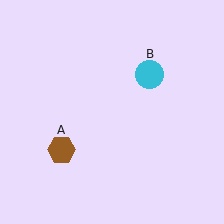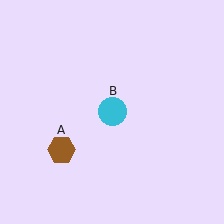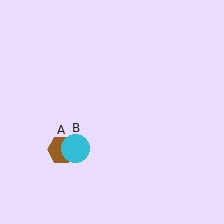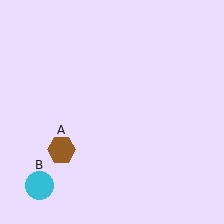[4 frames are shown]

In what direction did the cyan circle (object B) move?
The cyan circle (object B) moved down and to the left.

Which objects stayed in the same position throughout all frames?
Brown hexagon (object A) remained stationary.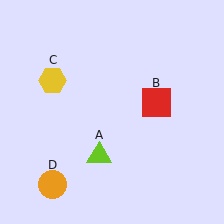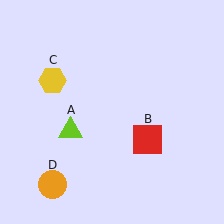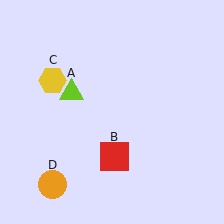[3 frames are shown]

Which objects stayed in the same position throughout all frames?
Yellow hexagon (object C) and orange circle (object D) remained stationary.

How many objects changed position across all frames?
2 objects changed position: lime triangle (object A), red square (object B).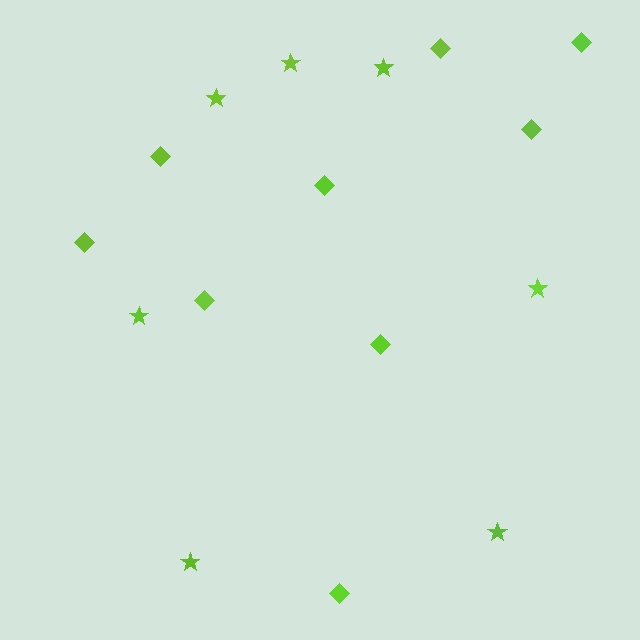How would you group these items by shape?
There are 2 groups: one group of diamonds (9) and one group of stars (7).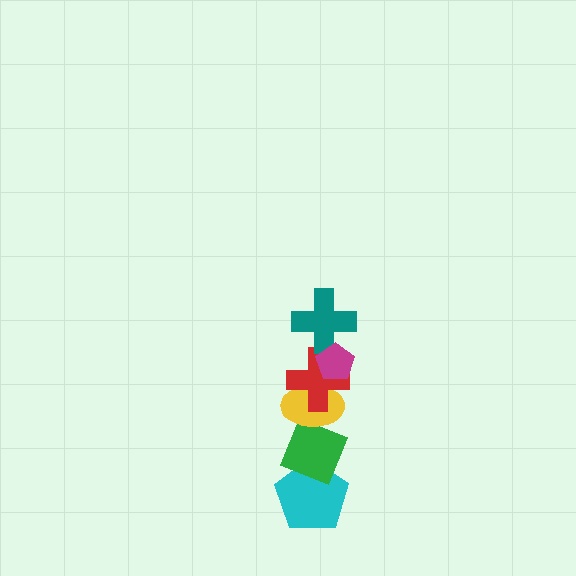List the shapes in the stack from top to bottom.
From top to bottom: the magenta pentagon, the teal cross, the red cross, the yellow ellipse, the green diamond, the cyan pentagon.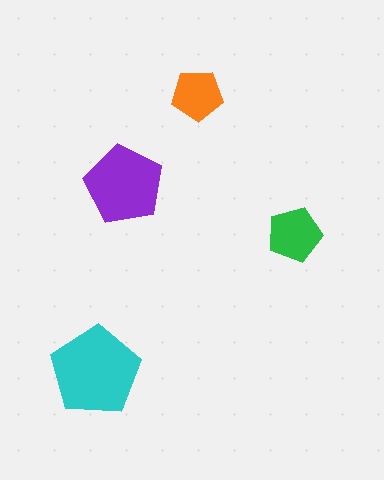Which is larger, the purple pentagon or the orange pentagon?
The purple one.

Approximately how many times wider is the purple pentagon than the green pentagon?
About 1.5 times wider.